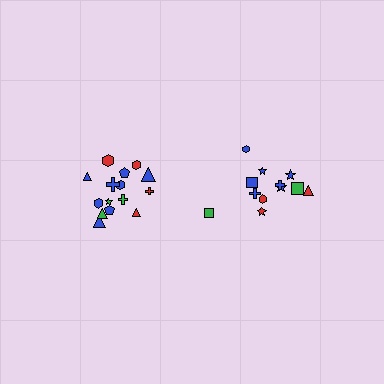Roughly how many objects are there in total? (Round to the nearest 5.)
Roughly 25 objects in total.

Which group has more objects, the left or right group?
The left group.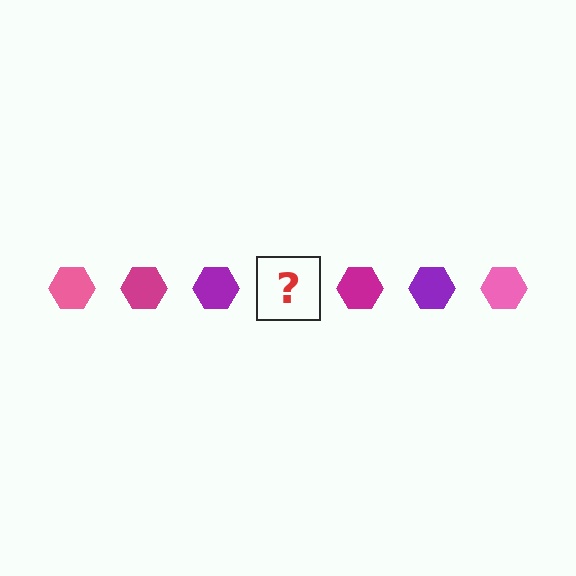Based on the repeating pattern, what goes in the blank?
The blank should be a pink hexagon.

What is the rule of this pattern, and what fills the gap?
The rule is that the pattern cycles through pink, magenta, purple hexagons. The gap should be filled with a pink hexagon.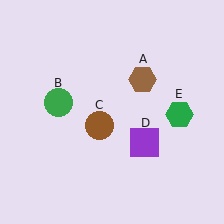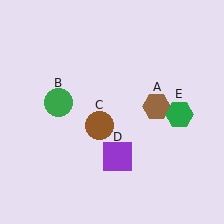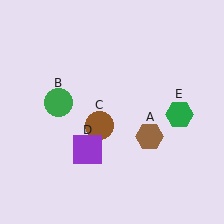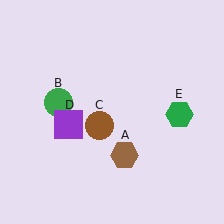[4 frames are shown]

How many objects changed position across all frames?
2 objects changed position: brown hexagon (object A), purple square (object D).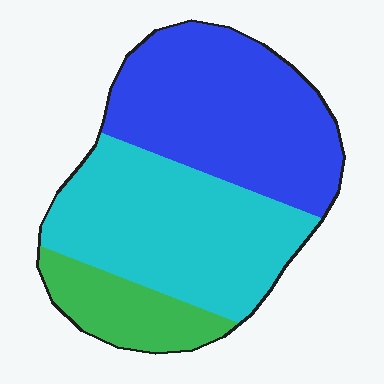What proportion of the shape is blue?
Blue covers around 45% of the shape.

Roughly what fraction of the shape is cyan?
Cyan covers around 40% of the shape.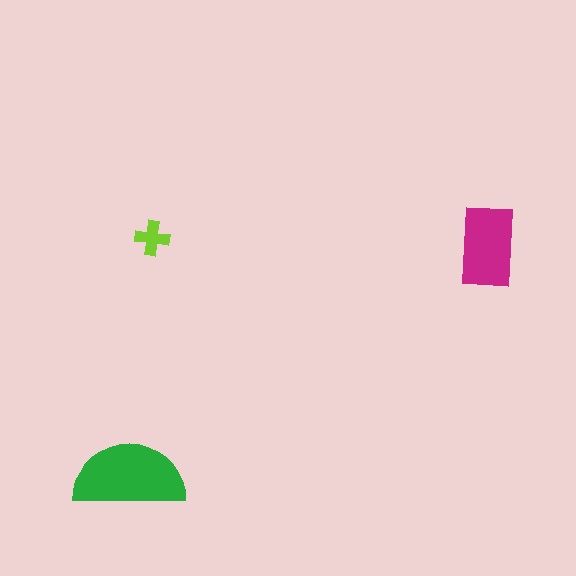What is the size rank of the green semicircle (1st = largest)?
1st.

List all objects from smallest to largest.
The lime cross, the magenta rectangle, the green semicircle.